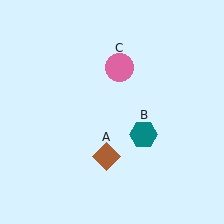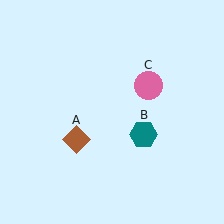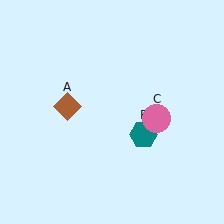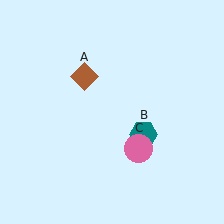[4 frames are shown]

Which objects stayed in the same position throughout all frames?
Teal hexagon (object B) remained stationary.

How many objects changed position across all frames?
2 objects changed position: brown diamond (object A), pink circle (object C).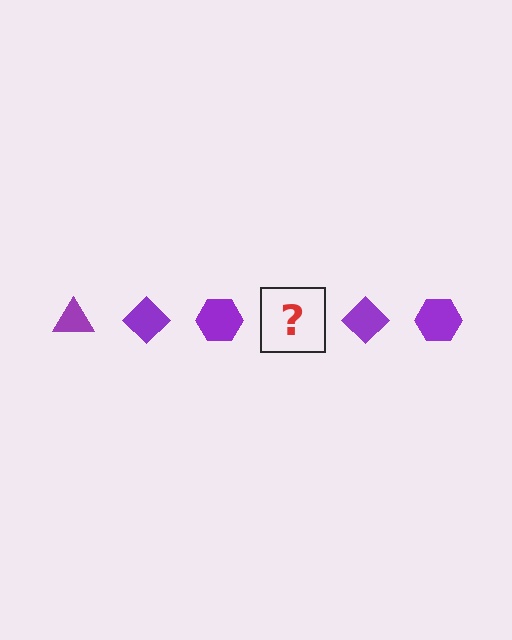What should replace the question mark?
The question mark should be replaced with a purple triangle.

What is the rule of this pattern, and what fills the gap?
The rule is that the pattern cycles through triangle, diamond, hexagon shapes in purple. The gap should be filled with a purple triangle.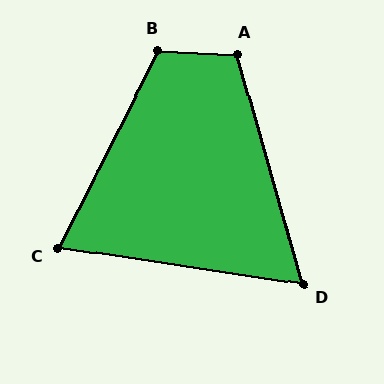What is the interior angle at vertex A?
Approximately 108 degrees (obtuse).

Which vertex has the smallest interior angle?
D, at approximately 65 degrees.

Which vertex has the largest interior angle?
B, at approximately 115 degrees.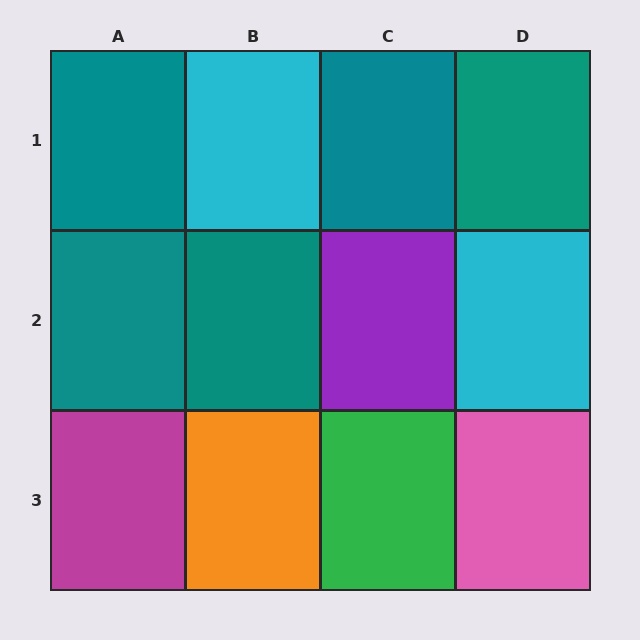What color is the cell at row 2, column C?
Purple.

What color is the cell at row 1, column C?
Teal.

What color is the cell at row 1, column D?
Teal.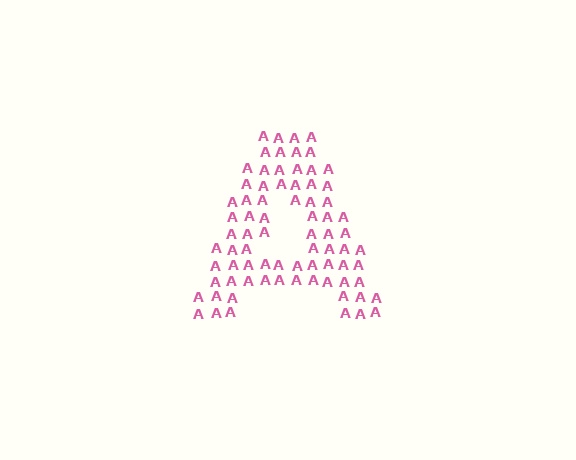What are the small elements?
The small elements are letter A's.